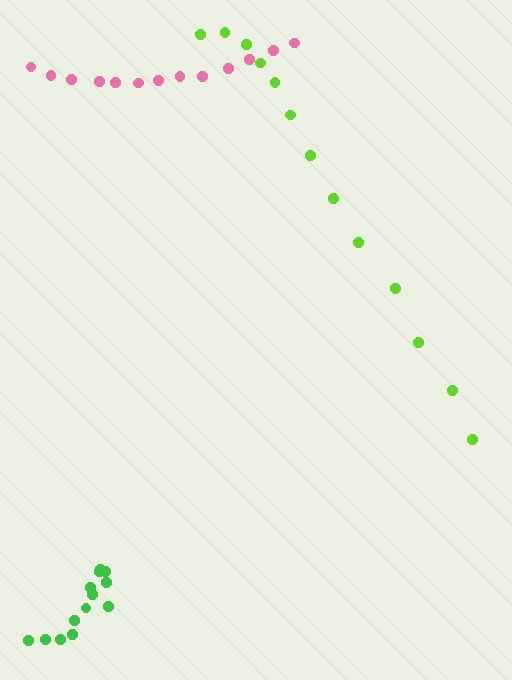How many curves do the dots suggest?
There are 3 distinct paths.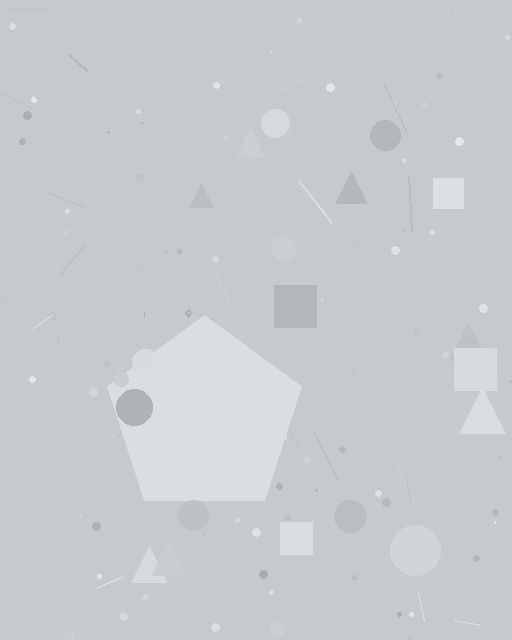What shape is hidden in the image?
A pentagon is hidden in the image.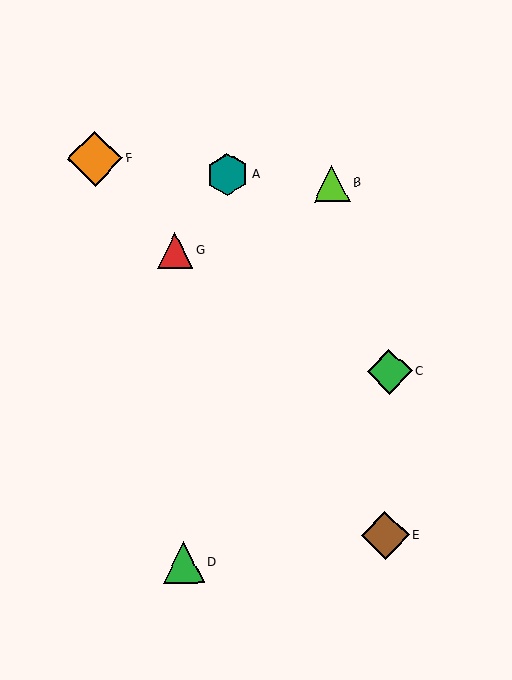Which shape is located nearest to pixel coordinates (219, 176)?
The teal hexagon (labeled A) at (228, 174) is nearest to that location.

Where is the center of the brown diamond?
The center of the brown diamond is at (385, 536).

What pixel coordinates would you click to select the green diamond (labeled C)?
Click at (390, 371) to select the green diamond C.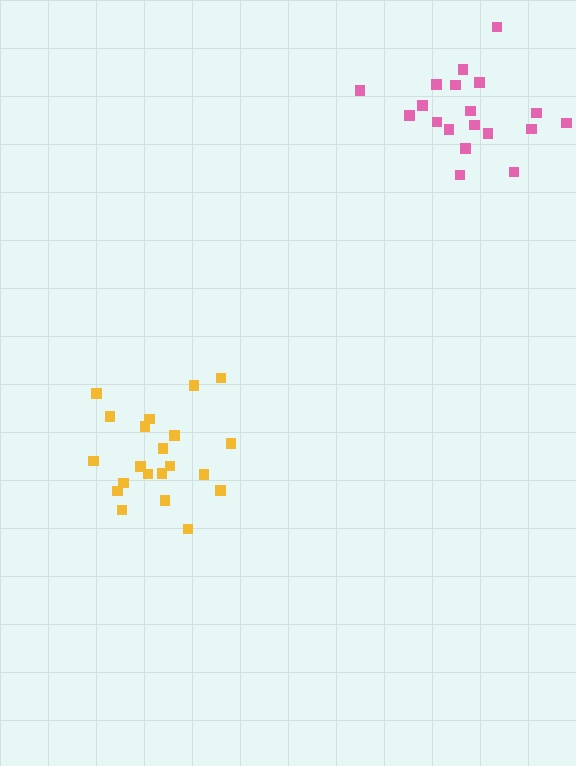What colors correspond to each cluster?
The clusters are colored: yellow, pink.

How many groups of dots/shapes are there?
There are 2 groups.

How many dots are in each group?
Group 1: 21 dots, Group 2: 19 dots (40 total).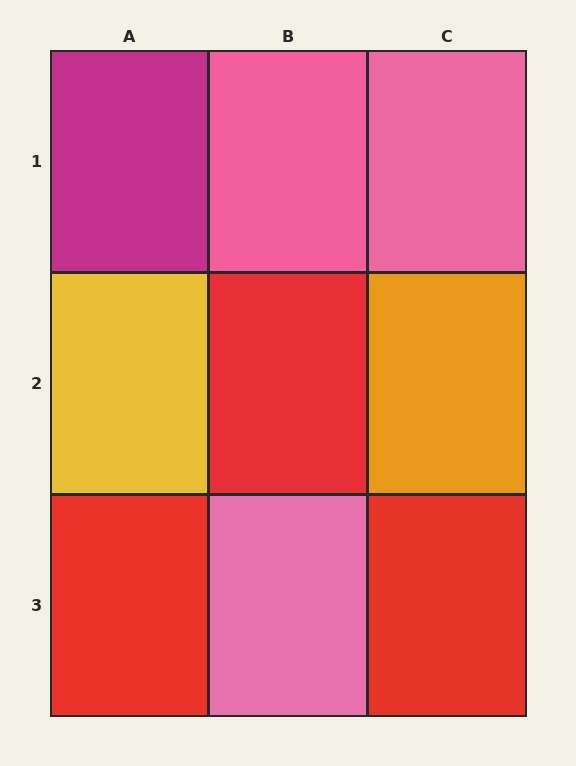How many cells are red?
3 cells are red.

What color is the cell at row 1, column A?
Magenta.